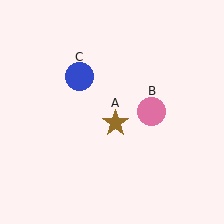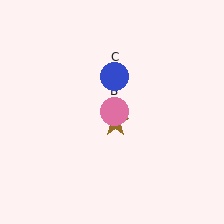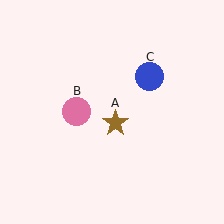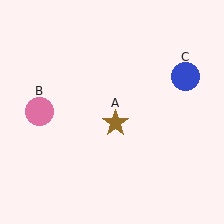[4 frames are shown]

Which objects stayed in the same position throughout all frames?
Brown star (object A) remained stationary.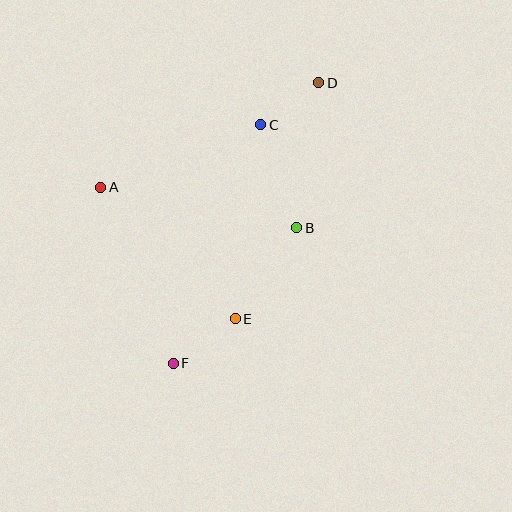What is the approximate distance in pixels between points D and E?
The distance between D and E is approximately 250 pixels.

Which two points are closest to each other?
Points C and D are closest to each other.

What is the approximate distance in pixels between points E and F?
The distance between E and F is approximately 76 pixels.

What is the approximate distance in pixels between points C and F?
The distance between C and F is approximately 254 pixels.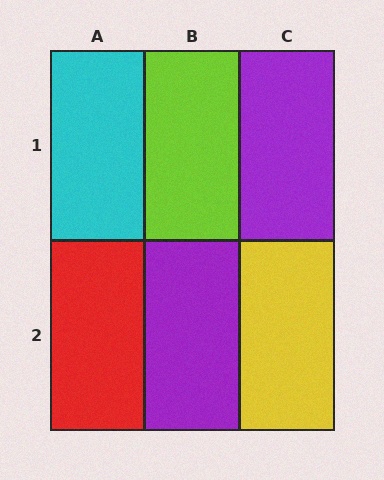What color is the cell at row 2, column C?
Yellow.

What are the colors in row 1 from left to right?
Cyan, lime, purple.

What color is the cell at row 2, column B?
Purple.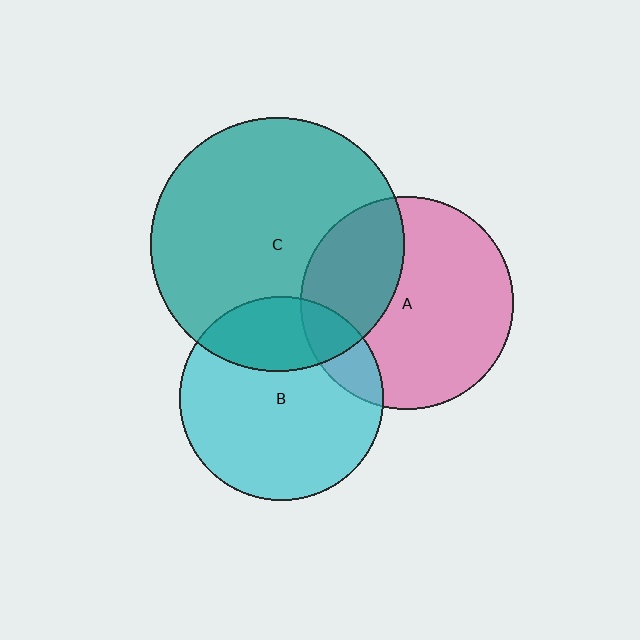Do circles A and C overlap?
Yes.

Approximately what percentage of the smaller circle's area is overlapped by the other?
Approximately 35%.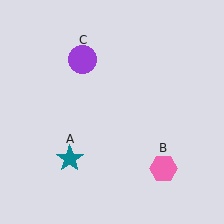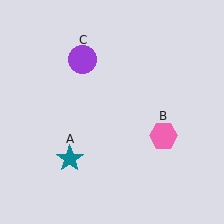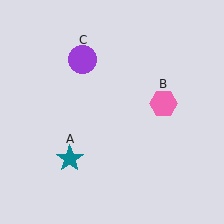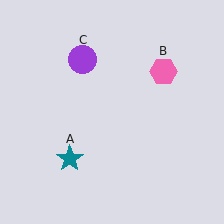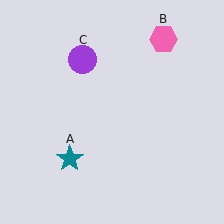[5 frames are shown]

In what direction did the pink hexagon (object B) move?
The pink hexagon (object B) moved up.